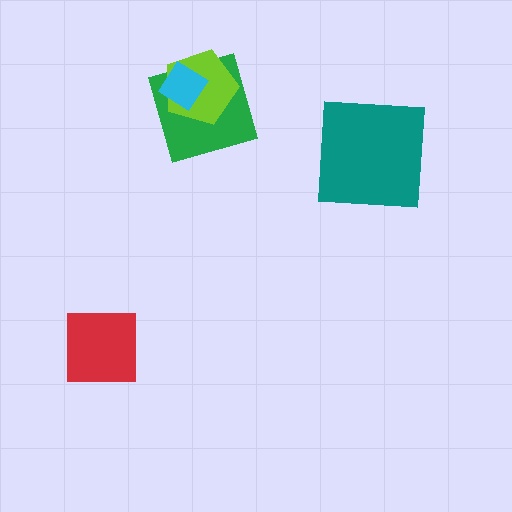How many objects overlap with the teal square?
0 objects overlap with the teal square.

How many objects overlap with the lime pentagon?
2 objects overlap with the lime pentagon.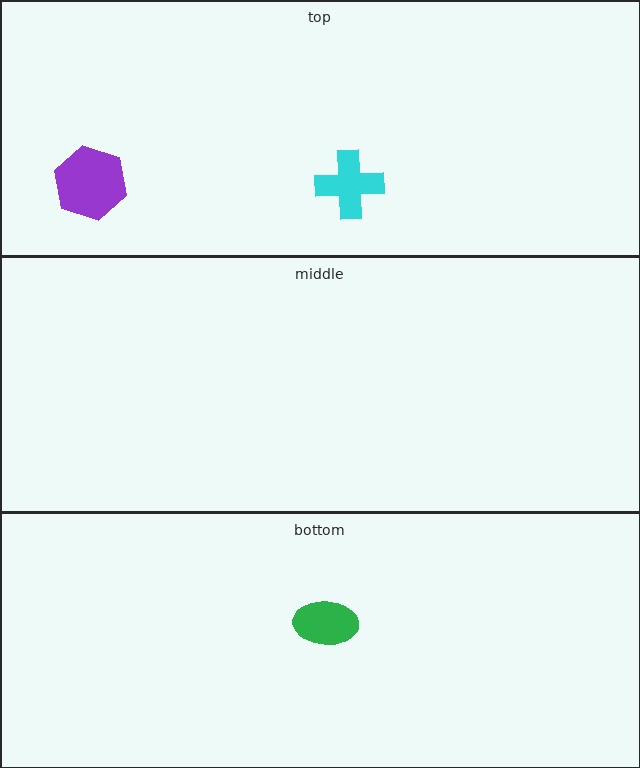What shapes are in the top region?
The cyan cross, the purple hexagon.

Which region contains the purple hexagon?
The top region.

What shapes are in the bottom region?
The green ellipse.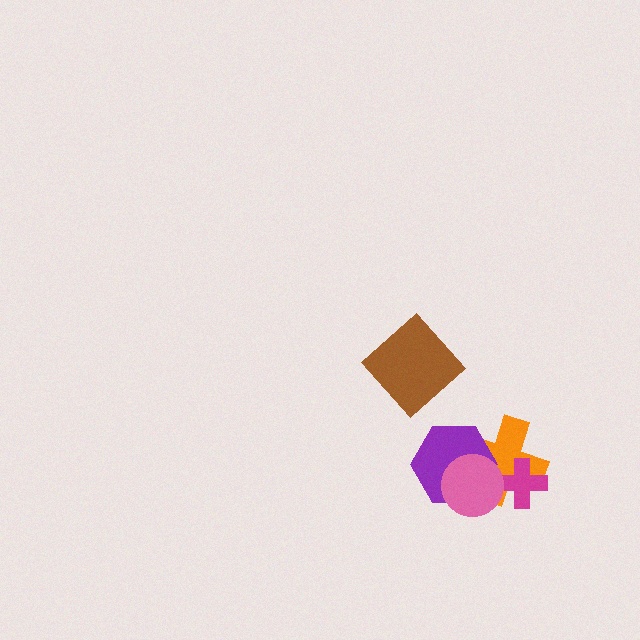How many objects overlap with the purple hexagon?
2 objects overlap with the purple hexagon.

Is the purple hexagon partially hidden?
Yes, it is partially covered by another shape.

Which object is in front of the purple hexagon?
The pink circle is in front of the purple hexagon.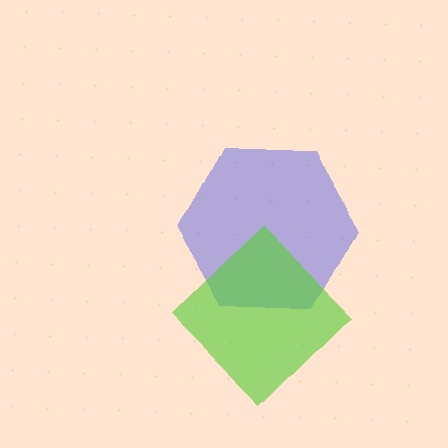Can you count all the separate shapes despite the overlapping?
Yes, there are 2 separate shapes.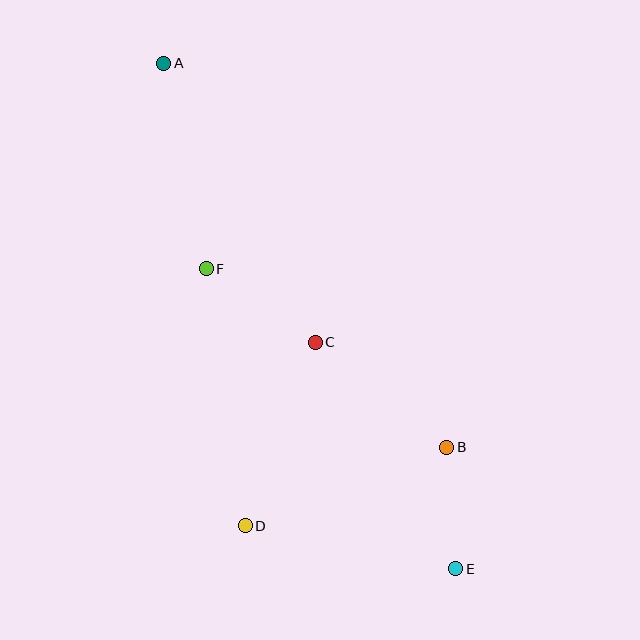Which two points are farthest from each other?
Points A and E are farthest from each other.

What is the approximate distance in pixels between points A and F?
The distance between A and F is approximately 209 pixels.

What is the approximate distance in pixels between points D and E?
The distance between D and E is approximately 215 pixels.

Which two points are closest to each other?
Points B and E are closest to each other.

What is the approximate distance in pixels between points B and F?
The distance between B and F is approximately 300 pixels.